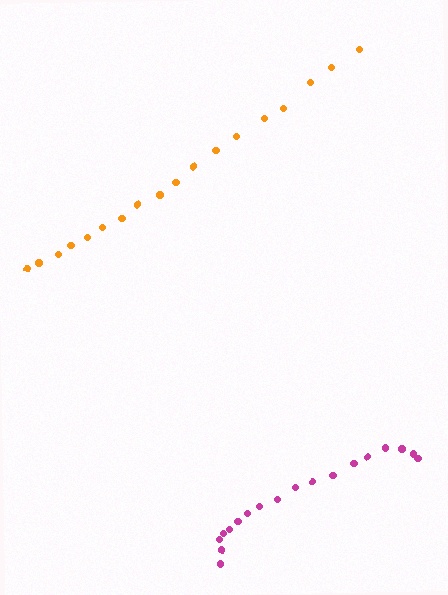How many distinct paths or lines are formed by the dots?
There are 2 distinct paths.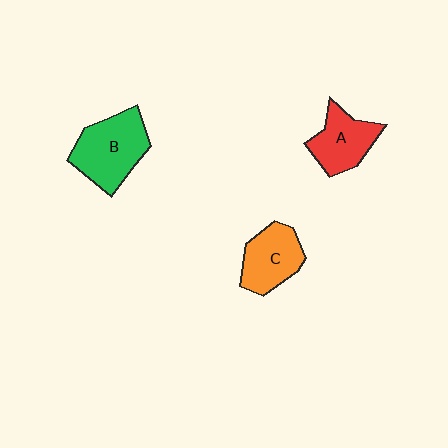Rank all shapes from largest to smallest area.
From largest to smallest: B (green), C (orange), A (red).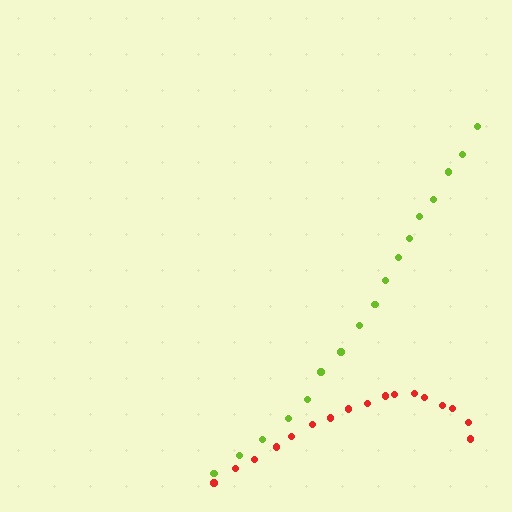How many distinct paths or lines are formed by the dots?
There are 2 distinct paths.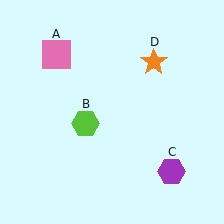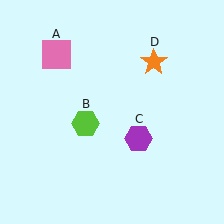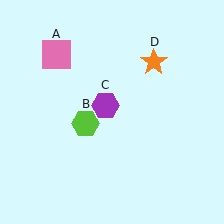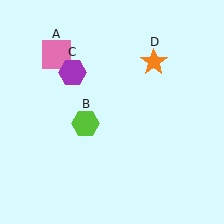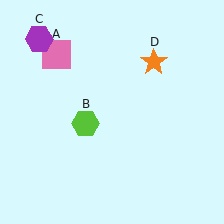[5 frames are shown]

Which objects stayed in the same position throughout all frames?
Pink square (object A) and lime hexagon (object B) and orange star (object D) remained stationary.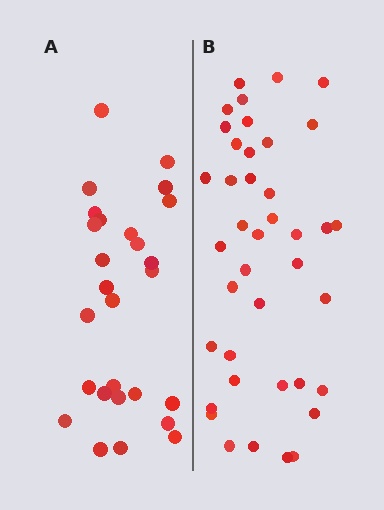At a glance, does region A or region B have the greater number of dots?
Region B (the right region) has more dots.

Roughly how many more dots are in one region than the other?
Region B has approximately 15 more dots than region A.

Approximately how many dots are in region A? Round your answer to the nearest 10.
About 30 dots. (The exact count is 27, which rounds to 30.)